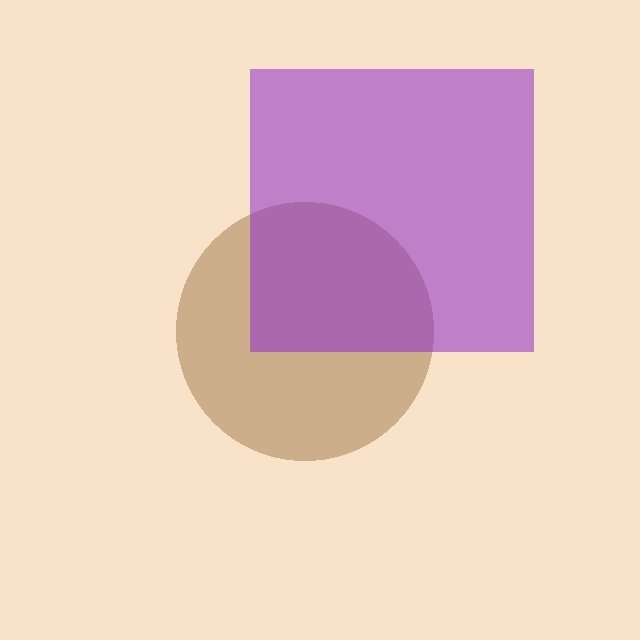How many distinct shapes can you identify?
There are 2 distinct shapes: a brown circle, a purple square.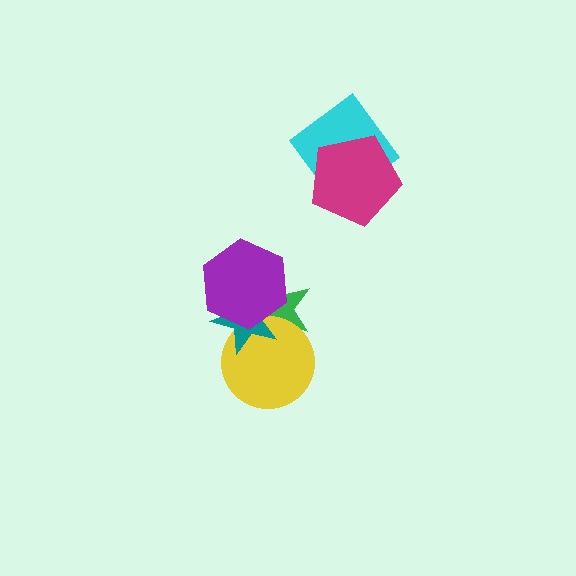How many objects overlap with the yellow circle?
3 objects overlap with the yellow circle.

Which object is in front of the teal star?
The purple hexagon is in front of the teal star.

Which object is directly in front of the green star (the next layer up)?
The yellow circle is directly in front of the green star.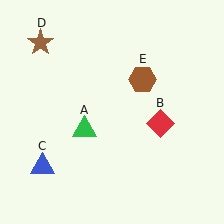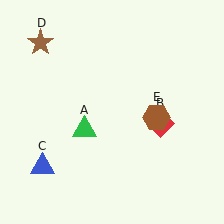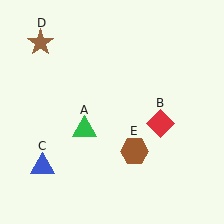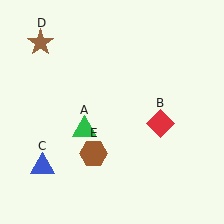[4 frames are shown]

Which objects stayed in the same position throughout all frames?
Green triangle (object A) and red diamond (object B) and blue triangle (object C) and brown star (object D) remained stationary.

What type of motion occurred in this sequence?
The brown hexagon (object E) rotated clockwise around the center of the scene.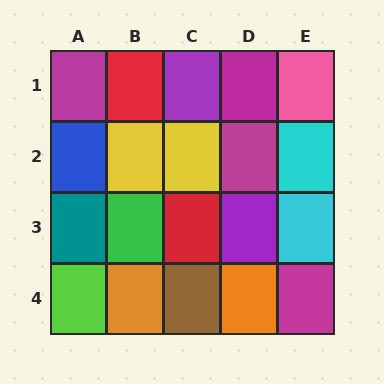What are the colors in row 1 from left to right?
Magenta, red, purple, magenta, pink.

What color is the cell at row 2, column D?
Magenta.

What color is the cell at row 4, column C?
Brown.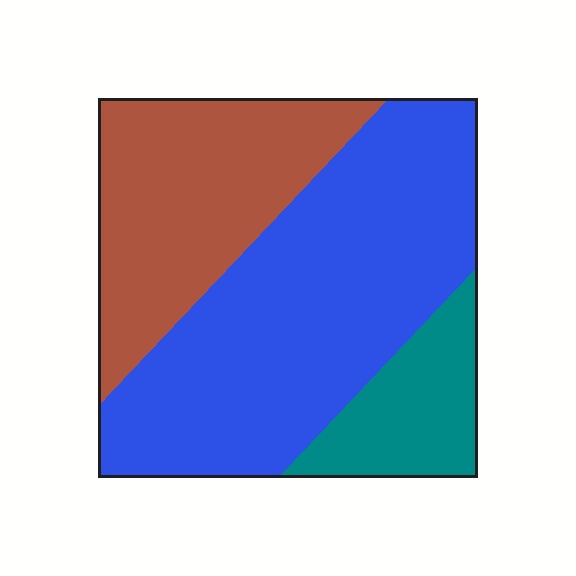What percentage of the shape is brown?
Brown takes up about one third (1/3) of the shape.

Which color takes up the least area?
Teal, at roughly 15%.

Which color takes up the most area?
Blue, at roughly 55%.